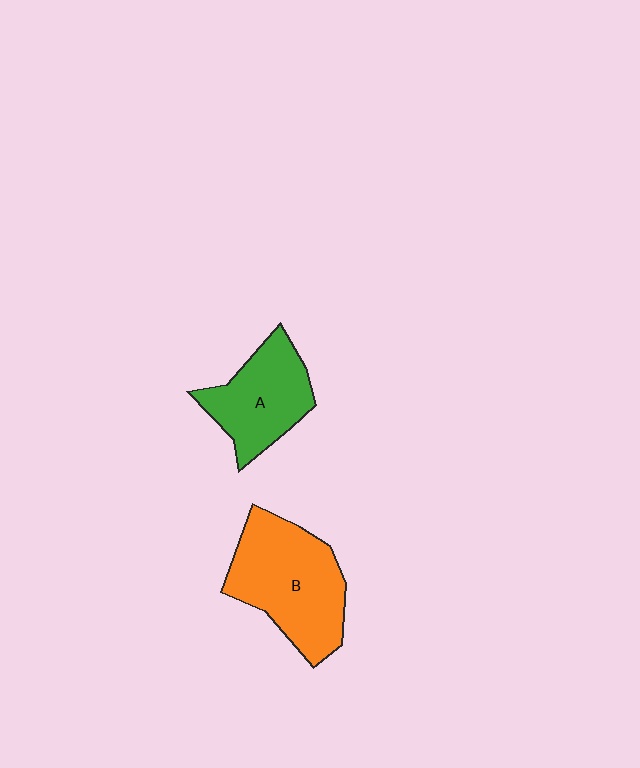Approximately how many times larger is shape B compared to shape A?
Approximately 1.4 times.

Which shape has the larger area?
Shape B (orange).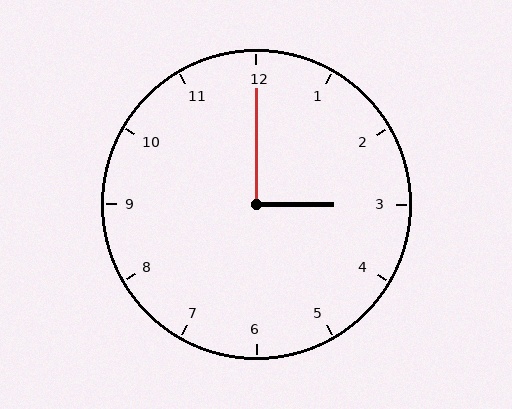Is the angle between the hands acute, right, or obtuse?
It is right.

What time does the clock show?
3:00.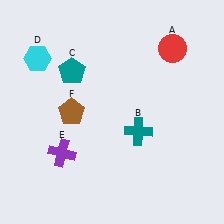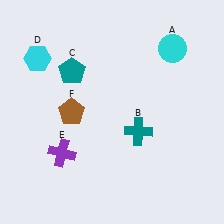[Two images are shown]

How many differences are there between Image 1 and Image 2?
There is 1 difference between the two images.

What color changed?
The circle (A) changed from red in Image 1 to cyan in Image 2.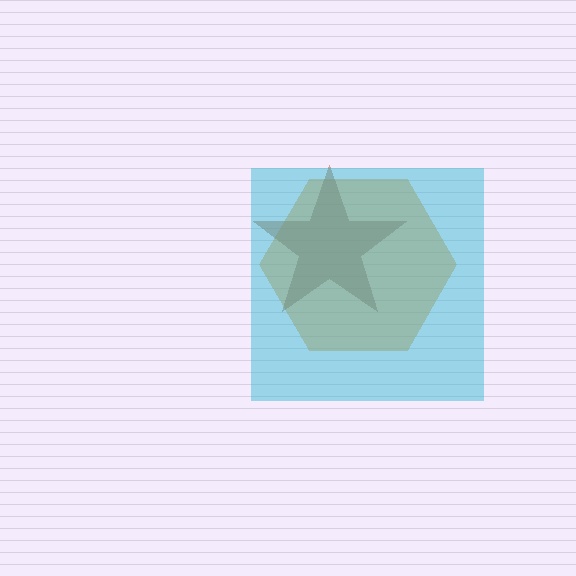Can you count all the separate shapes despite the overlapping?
Yes, there are 3 separate shapes.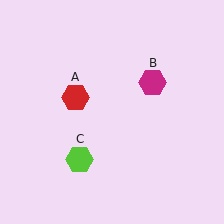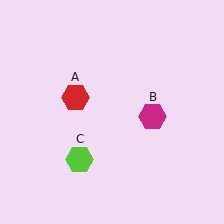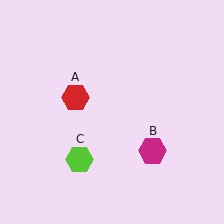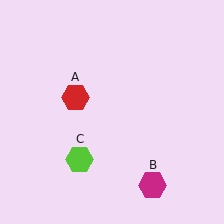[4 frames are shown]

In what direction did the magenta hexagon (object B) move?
The magenta hexagon (object B) moved down.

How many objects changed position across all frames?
1 object changed position: magenta hexagon (object B).